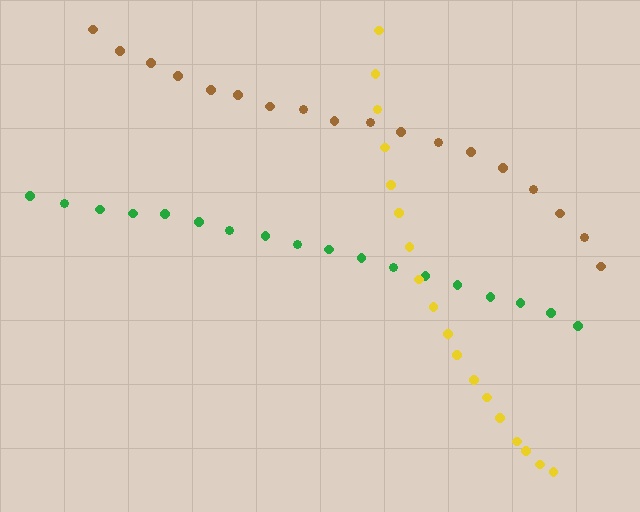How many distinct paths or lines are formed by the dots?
There are 3 distinct paths.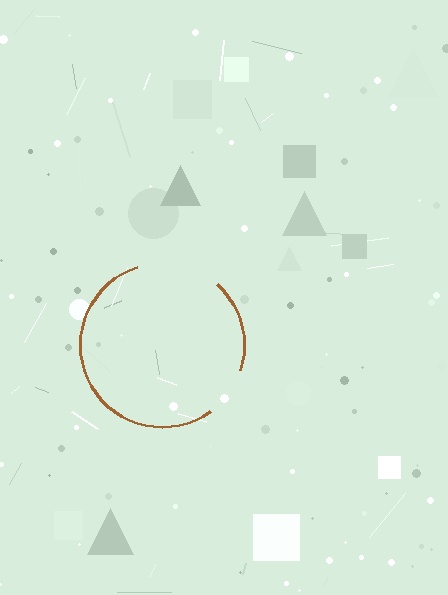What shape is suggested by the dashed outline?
The dashed outline suggests a circle.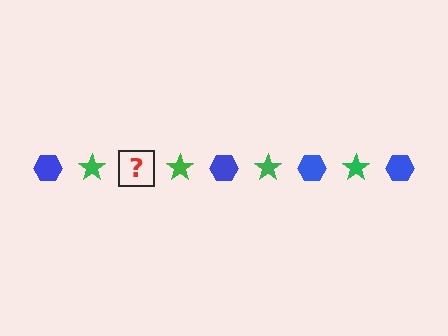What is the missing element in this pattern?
The missing element is a blue hexagon.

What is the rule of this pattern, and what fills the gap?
The rule is that the pattern alternates between blue hexagon and green star. The gap should be filled with a blue hexagon.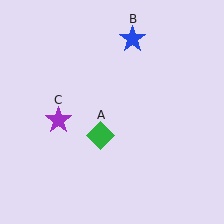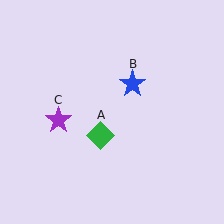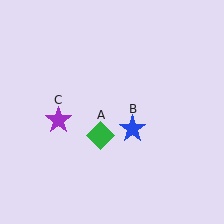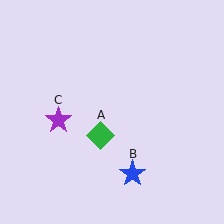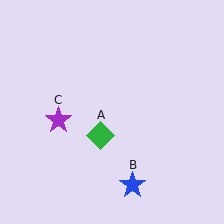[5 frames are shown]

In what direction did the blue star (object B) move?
The blue star (object B) moved down.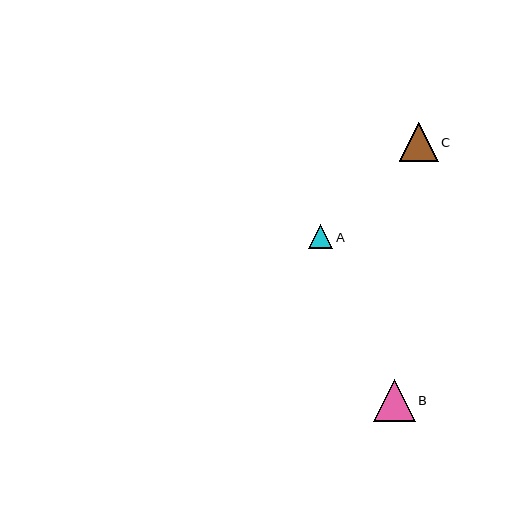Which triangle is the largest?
Triangle B is the largest with a size of approximately 42 pixels.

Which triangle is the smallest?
Triangle A is the smallest with a size of approximately 24 pixels.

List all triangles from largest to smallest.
From largest to smallest: B, C, A.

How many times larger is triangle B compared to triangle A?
Triangle B is approximately 1.7 times the size of triangle A.